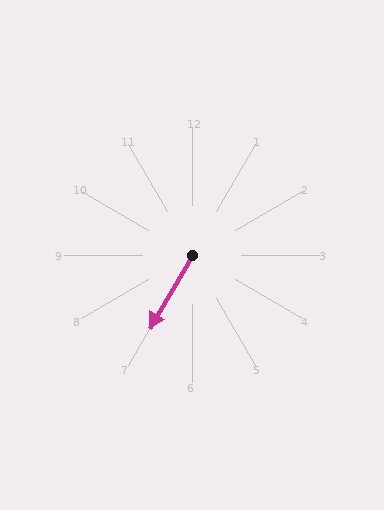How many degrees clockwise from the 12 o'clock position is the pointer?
Approximately 210 degrees.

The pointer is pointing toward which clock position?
Roughly 7 o'clock.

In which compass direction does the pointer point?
Southwest.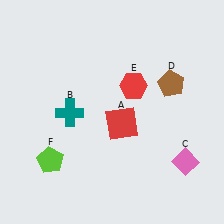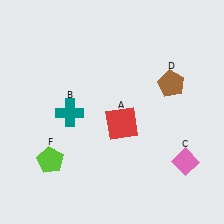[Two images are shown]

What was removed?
The red hexagon (E) was removed in Image 2.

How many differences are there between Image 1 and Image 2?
There is 1 difference between the two images.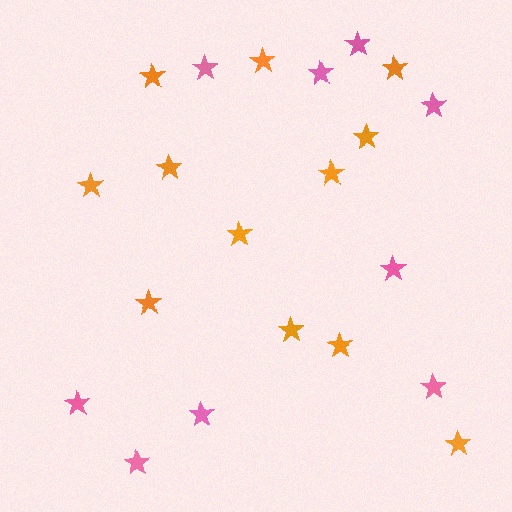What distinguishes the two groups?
There are 2 groups: one group of pink stars (9) and one group of orange stars (12).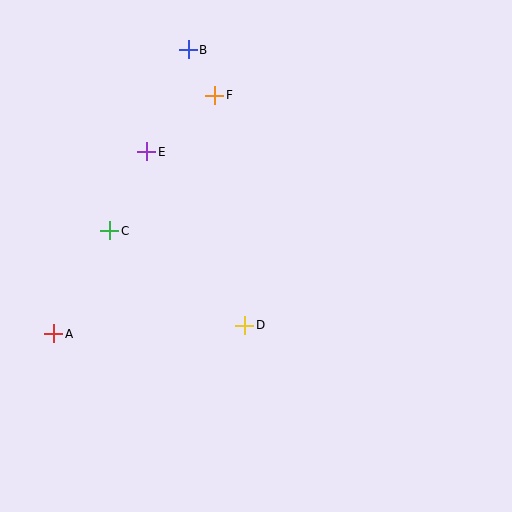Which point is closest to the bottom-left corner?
Point A is closest to the bottom-left corner.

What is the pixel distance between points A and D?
The distance between A and D is 191 pixels.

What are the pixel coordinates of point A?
Point A is at (54, 334).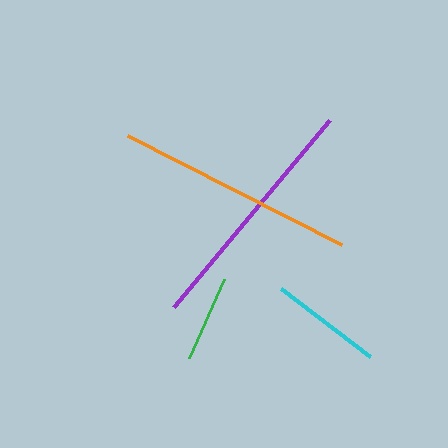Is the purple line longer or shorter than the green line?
The purple line is longer than the green line.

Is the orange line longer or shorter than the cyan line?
The orange line is longer than the cyan line.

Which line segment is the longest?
The purple line is the longest at approximately 243 pixels.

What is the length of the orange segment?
The orange segment is approximately 239 pixels long.